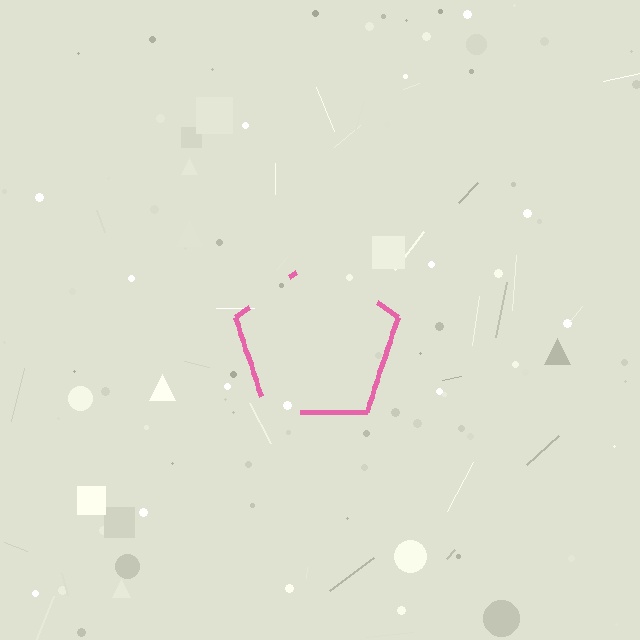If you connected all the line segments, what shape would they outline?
They would outline a pentagon.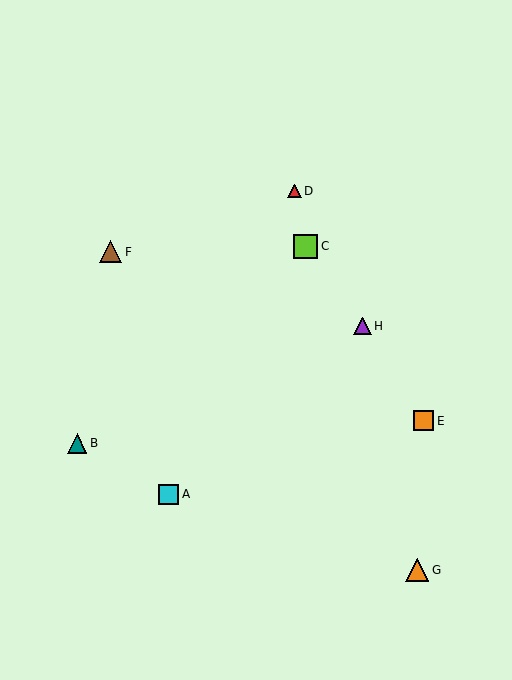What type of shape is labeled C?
Shape C is a lime square.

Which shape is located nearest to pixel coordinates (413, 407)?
The orange square (labeled E) at (424, 421) is nearest to that location.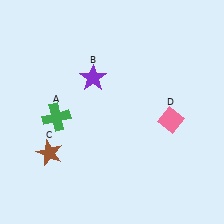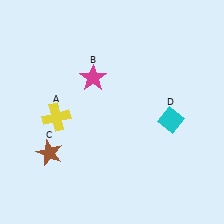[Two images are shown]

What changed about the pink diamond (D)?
In Image 1, D is pink. In Image 2, it changed to cyan.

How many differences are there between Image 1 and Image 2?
There are 3 differences between the two images.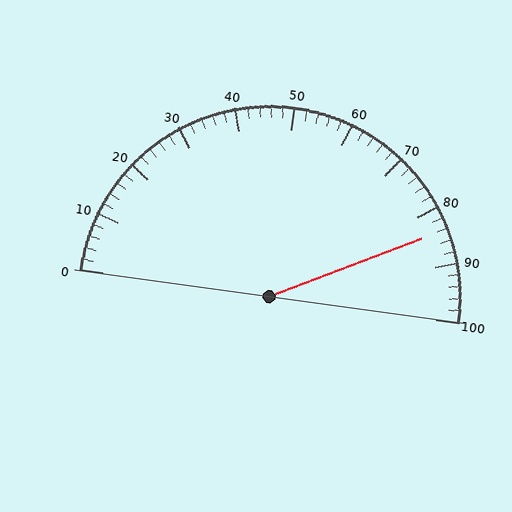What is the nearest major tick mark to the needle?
The nearest major tick mark is 80.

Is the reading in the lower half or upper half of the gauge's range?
The reading is in the upper half of the range (0 to 100).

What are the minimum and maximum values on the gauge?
The gauge ranges from 0 to 100.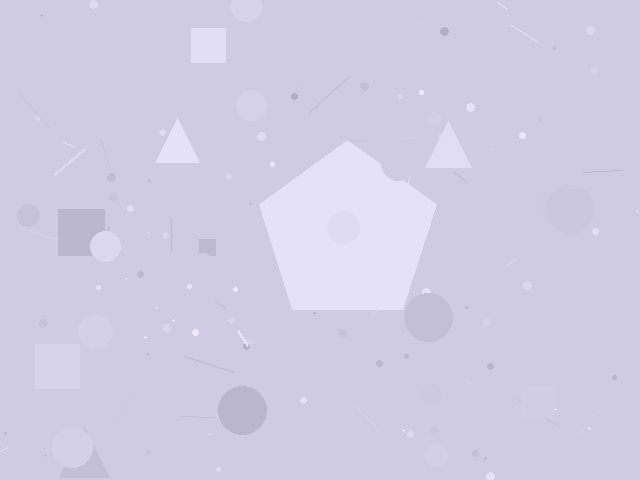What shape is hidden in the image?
A pentagon is hidden in the image.